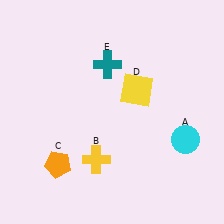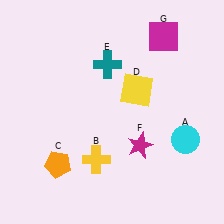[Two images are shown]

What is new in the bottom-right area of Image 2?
A magenta star (F) was added in the bottom-right area of Image 2.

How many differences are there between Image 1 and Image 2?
There are 2 differences between the two images.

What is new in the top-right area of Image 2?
A magenta square (G) was added in the top-right area of Image 2.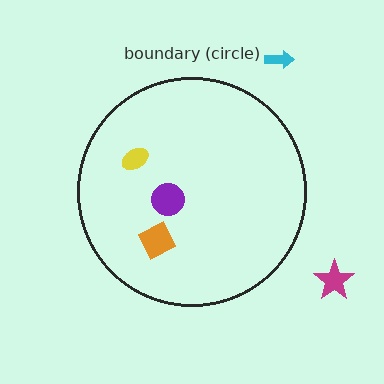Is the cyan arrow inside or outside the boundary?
Outside.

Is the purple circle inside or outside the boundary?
Inside.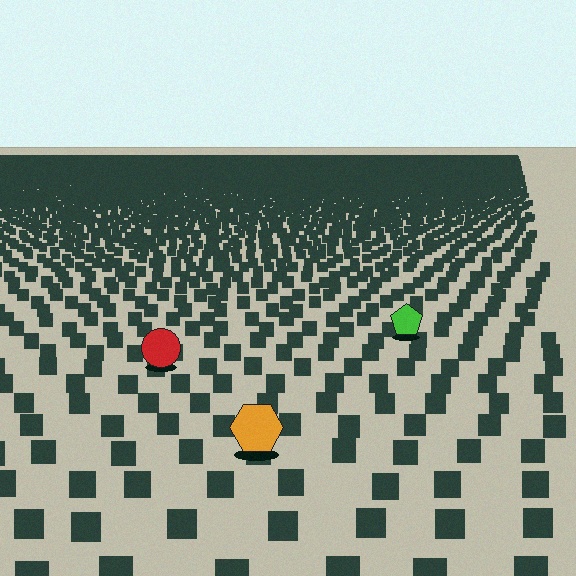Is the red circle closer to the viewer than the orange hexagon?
No. The orange hexagon is closer — you can tell from the texture gradient: the ground texture is coarser near it.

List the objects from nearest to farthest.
From nearest to farthest: the orange hexagon, the red circle, the green pentagon.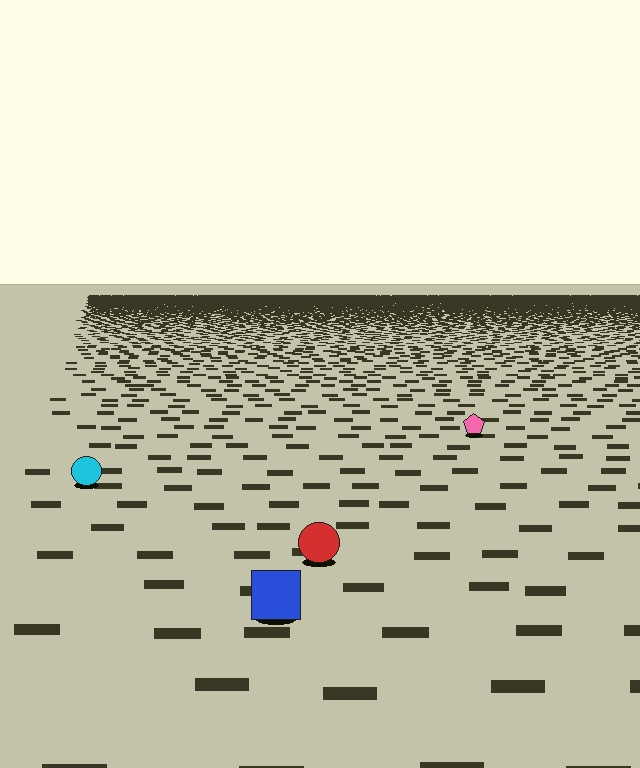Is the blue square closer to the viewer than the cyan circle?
Yes. The blue square is closer — you can tell from the texture gradient: the ground texture is coarser near it.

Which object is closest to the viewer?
The blue square is closest. The texture marks near it are larger and more spread out.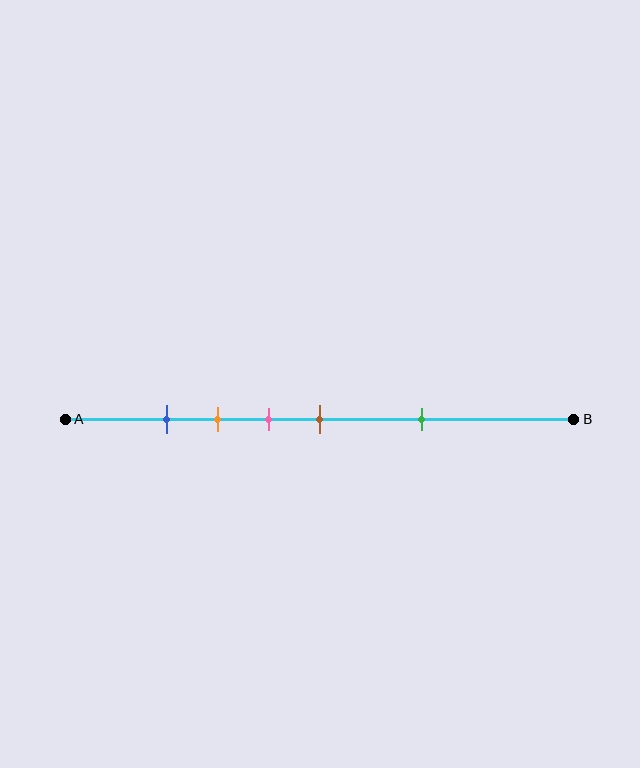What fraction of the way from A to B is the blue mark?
The blue mark is approximately 20% (0.2) of the way from A to B.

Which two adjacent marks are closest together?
The blue and orange marks are the closest adjacent pair.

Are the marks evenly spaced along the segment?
No, the marks are not evenly spaced.